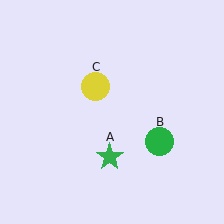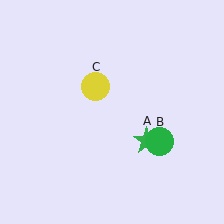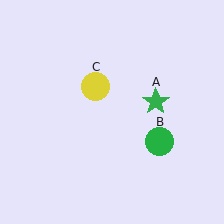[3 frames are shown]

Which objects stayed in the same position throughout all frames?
Green circle (object B) and yellow circle (object C) remained stationary.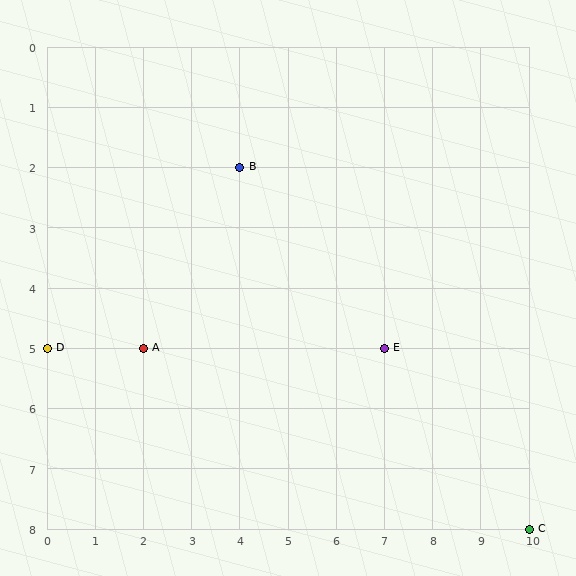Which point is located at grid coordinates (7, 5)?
Point E is at (7, 5).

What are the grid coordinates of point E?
Point E is at grid coordinates (7, 5).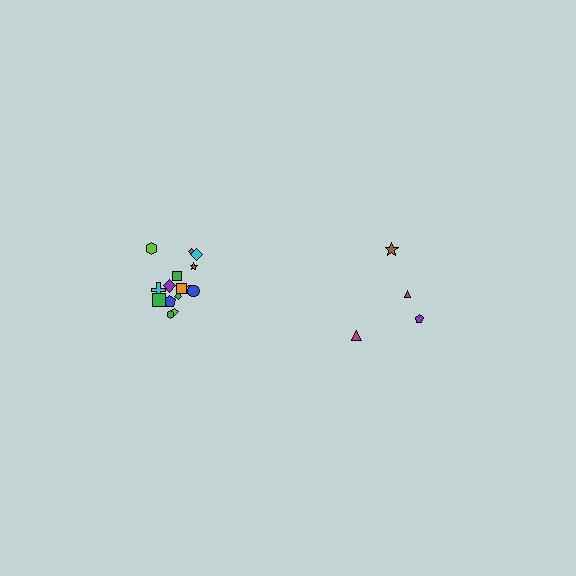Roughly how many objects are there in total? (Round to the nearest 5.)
Roughly 20 objects in total.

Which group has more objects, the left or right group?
The left group.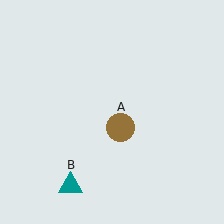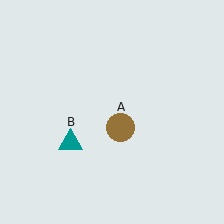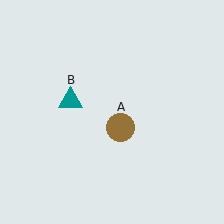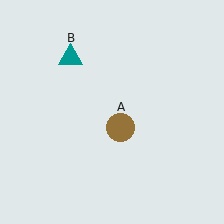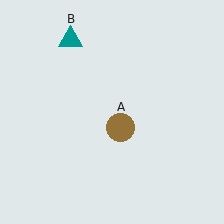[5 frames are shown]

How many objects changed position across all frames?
1 object changed position: teal triangle (object B).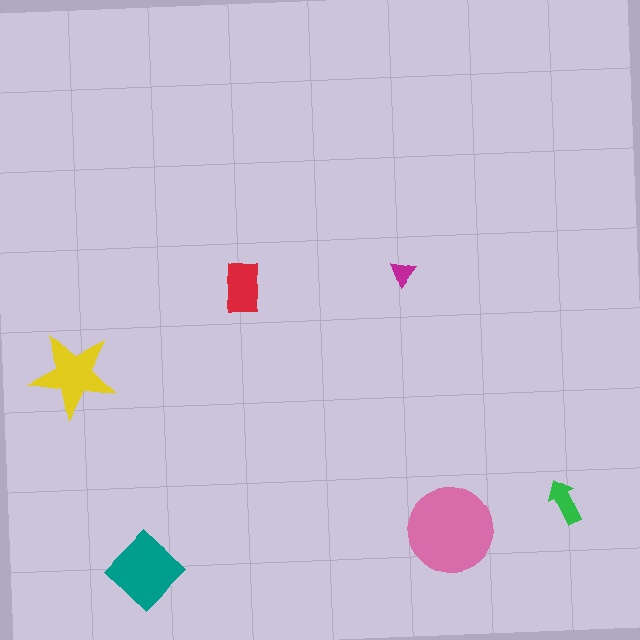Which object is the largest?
The pink circle.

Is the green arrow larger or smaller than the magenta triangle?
Larger.